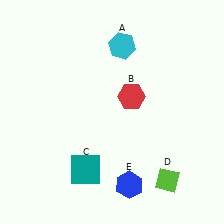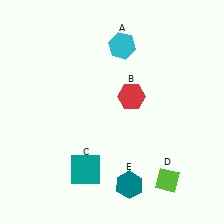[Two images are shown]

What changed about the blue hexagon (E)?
In Image 1, E is blue. In Image 2, it changed to teal.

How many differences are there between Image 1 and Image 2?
There is 1 difference between the two images.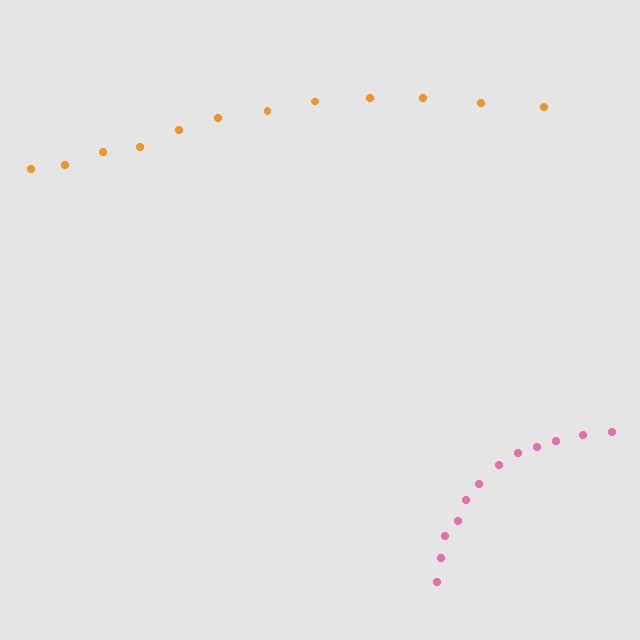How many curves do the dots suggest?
There are 2 distinct paths.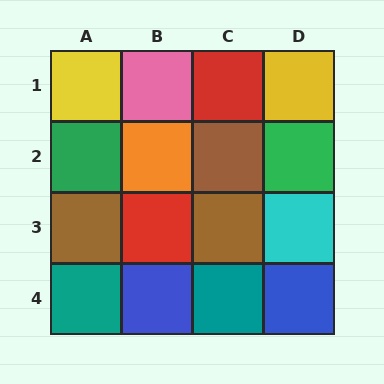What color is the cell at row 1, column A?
Yellow.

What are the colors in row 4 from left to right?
Teal, blue, teal, blue.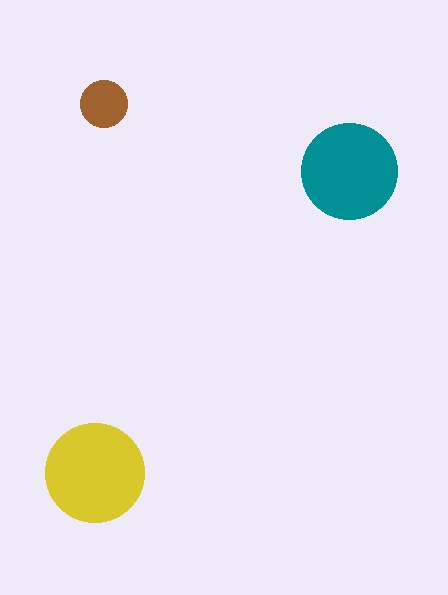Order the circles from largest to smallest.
the yellow one, the teal one, the brown one.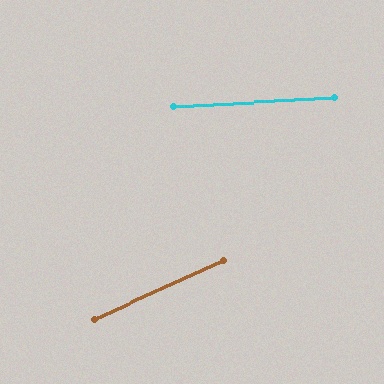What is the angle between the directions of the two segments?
Approximately 21 degrees.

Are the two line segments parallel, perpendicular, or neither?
Neither parallel nor perpendicular — they differ by about 21°.